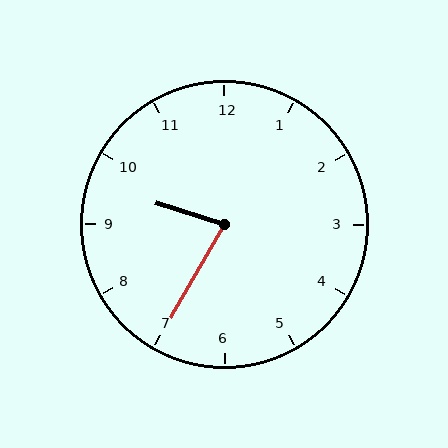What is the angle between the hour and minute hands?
Approximately 78 degrees.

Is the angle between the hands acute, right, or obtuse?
It is acute.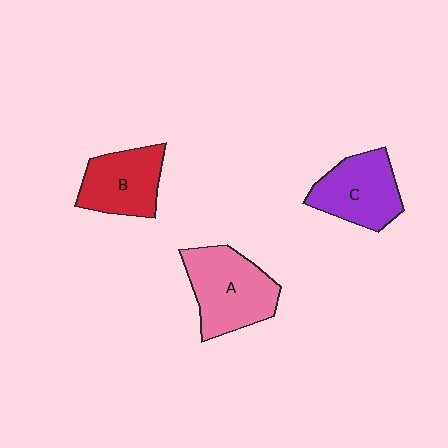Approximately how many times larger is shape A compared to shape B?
Approximately 1.3 times.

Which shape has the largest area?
Shape A (pink).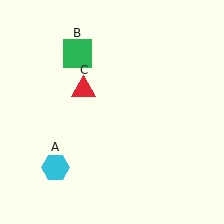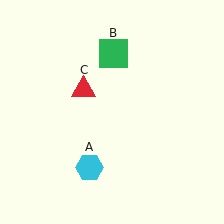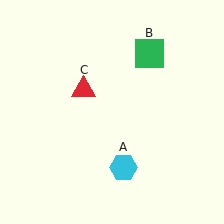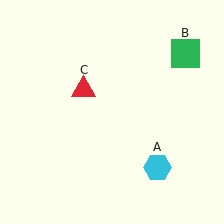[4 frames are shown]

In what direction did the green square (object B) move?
The green square (object B) moved right.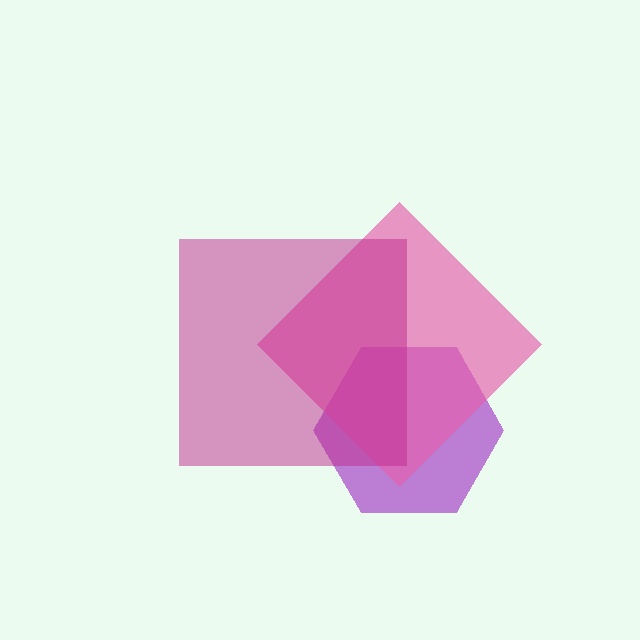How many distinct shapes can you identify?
There are 3 distinct shapes: a purple hexagon, a pink diamond, a magenta square.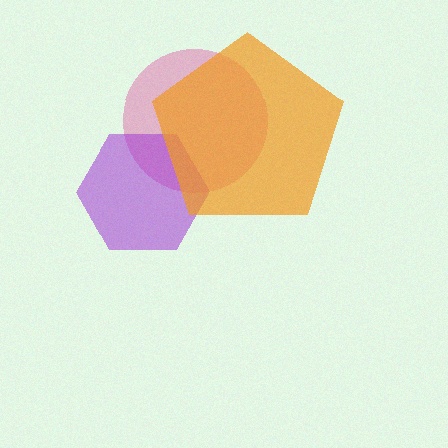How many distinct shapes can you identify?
There are 3 distinct shapes: a pink circle, a purple hexagon, an orange pentagon.